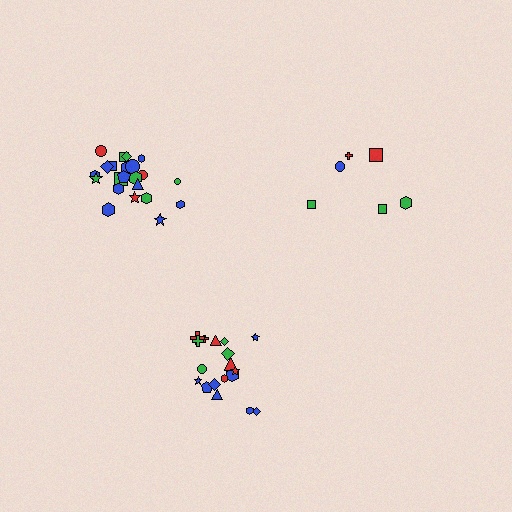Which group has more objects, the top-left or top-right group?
The top-left group.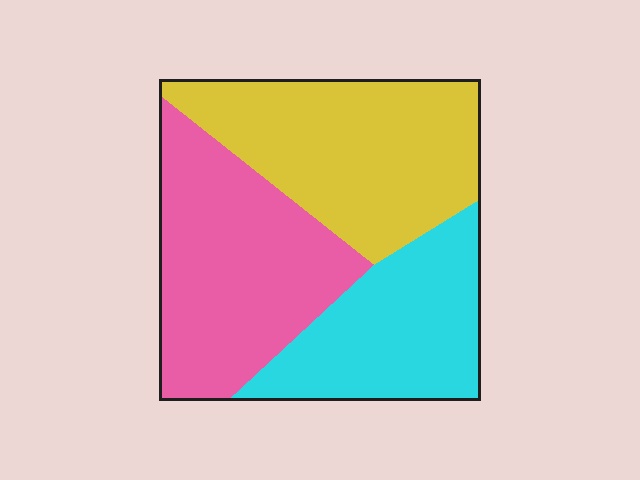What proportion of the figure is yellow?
Yellow takes up about three eighths (3/8) of the figure.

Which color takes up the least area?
Cyan, at roughly 25%.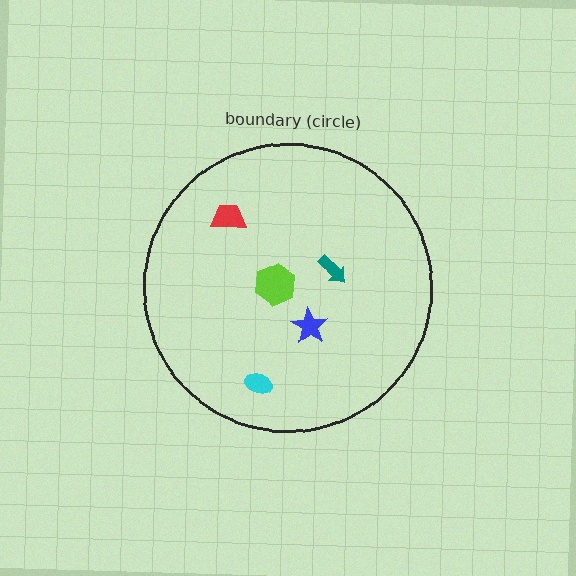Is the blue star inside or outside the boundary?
Inside.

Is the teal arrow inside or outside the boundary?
Inside.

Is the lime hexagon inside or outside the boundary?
Inside.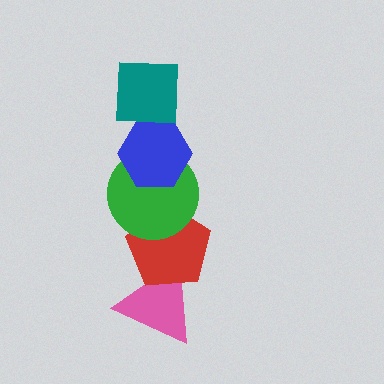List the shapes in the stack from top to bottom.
From top to bottom: the teal square, the blue hexagon, the green circle, the red pentagon, the pink triangle.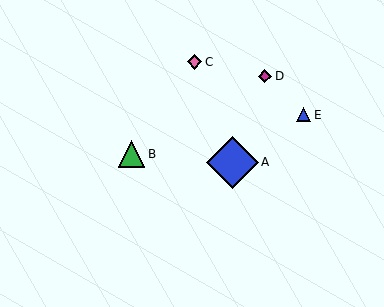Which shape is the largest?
The blue diamond (labeled A) is the largest.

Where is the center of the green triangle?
The center of the green triangle is at (132, 154).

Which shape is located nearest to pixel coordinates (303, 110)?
The blue triangle (labeled E) at (304, 115) is nearest to that location.